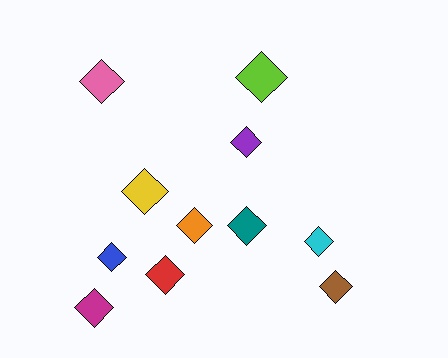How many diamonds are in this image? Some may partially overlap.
There are 11 diamonds.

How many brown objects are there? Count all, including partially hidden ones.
There is 1 brown object.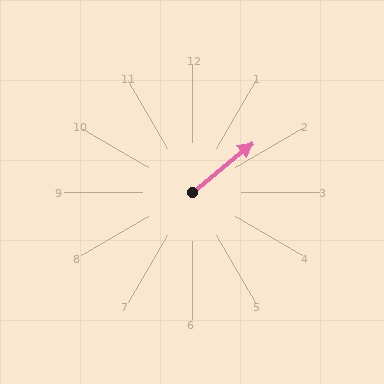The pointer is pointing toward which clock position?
Roughly 2 o'clock.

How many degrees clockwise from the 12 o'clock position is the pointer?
Approximately 51 degrees.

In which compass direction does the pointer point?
Northeast.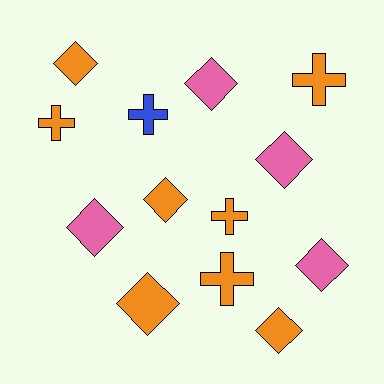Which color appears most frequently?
Orange, with 8 objects.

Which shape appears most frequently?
Diamond, with 8 objects.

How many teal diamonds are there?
There are no teal diamonds.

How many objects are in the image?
There are 13 objects.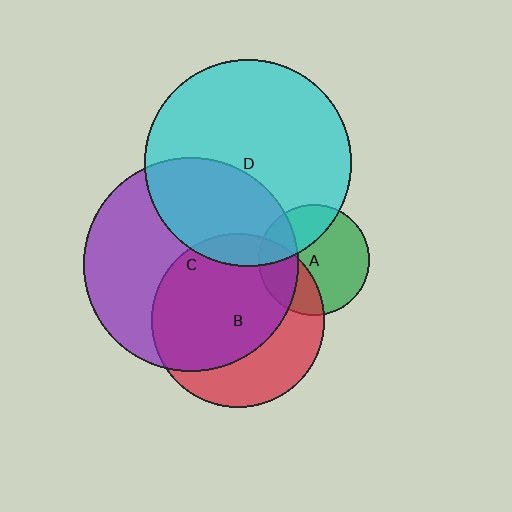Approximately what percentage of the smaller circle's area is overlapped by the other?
Approximately 30%.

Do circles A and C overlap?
Yes.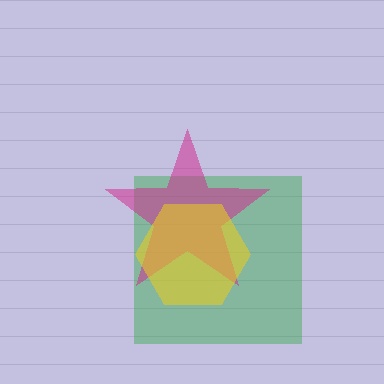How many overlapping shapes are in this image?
There are 3 overlapping shapes in the image.